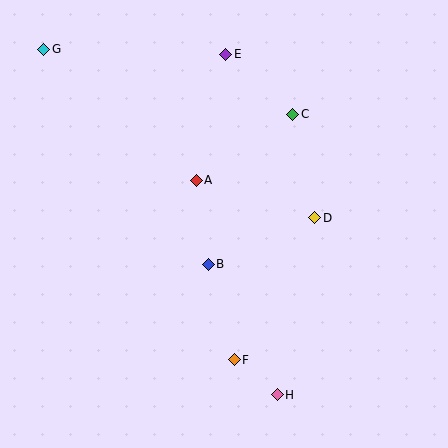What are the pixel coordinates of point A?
Point A is at (196, 180).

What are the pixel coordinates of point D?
Point D is at (315, 218).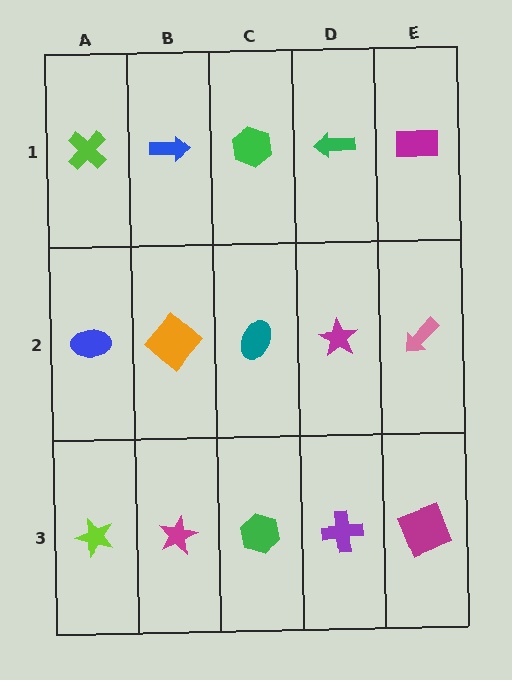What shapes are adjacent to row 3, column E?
A pink arrow (row 2, column E), a purple cross (row 3, column D).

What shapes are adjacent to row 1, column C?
A teal ellipse (row 2, column C), a blue arrow (row 1, column B), a green arrow (row 1, column D).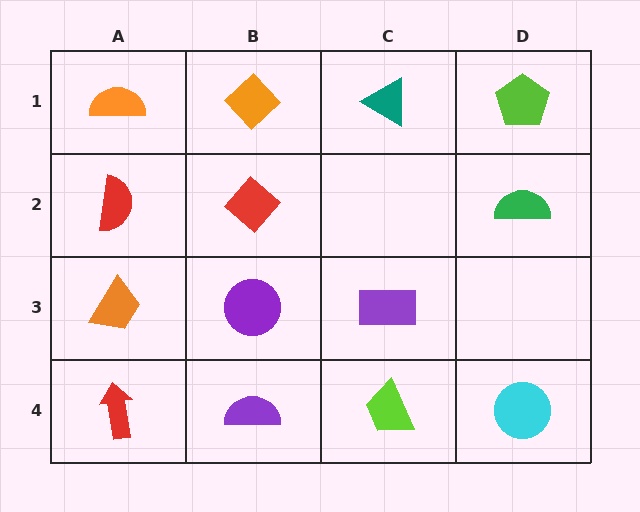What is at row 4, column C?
A lime trapezoid.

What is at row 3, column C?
A purple rectangle.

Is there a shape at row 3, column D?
No, that cell is empty.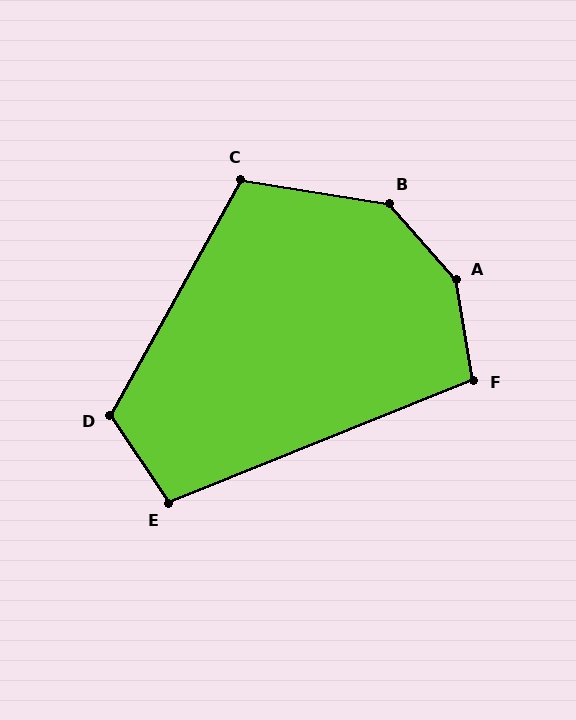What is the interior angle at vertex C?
Approximately 110 degrees (obtuse).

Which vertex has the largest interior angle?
A, at approximately 148 degrees.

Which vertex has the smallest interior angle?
E, at approximately 102 degrees.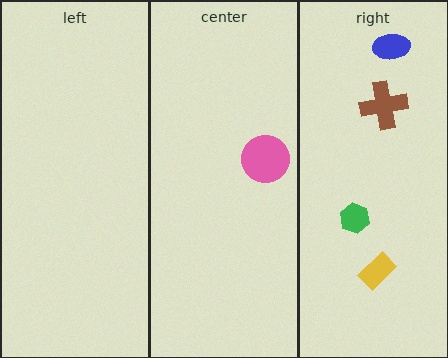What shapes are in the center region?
The pink circle.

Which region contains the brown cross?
The right region.